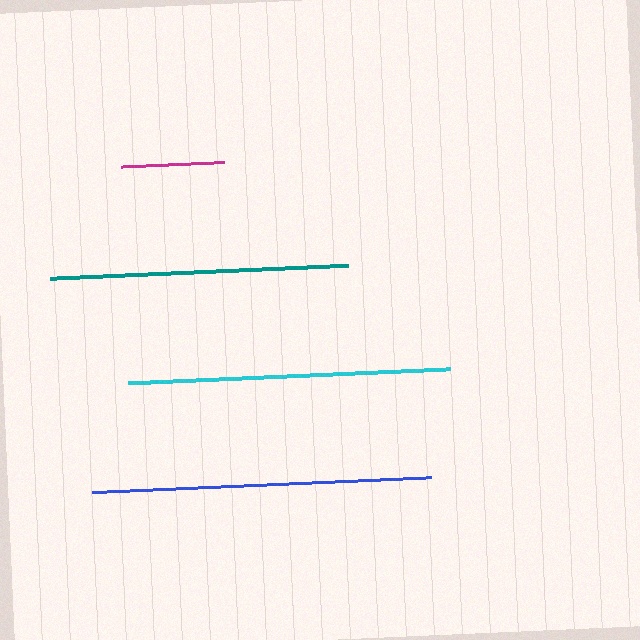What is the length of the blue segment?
The blue segment is approximately 338 pixels long.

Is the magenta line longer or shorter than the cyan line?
The cyan line is longer than the magenta line.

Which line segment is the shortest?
The magenta line is the shortest at approximately 104 pixels.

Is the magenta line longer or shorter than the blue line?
The blue line is longer than the magenta line.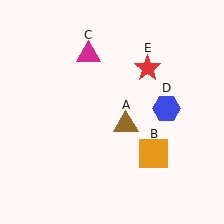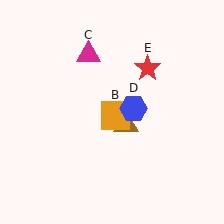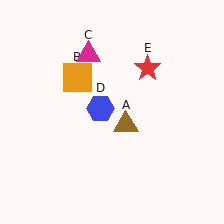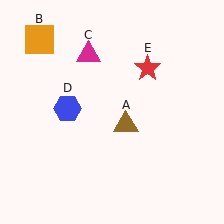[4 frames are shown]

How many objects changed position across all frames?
2 objects changed position: orange square (object B), blue hexagon (object D).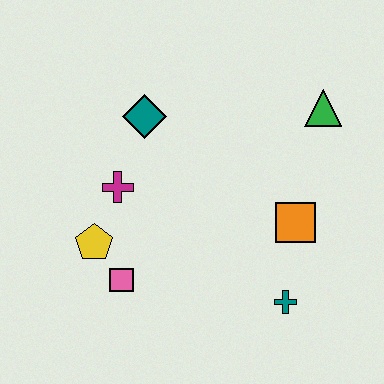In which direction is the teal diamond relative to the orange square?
The teal diamond is to the left of the orange square.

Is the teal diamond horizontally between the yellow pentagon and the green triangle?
Yes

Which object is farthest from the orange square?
The yellow pentagon is farthest from the orange square.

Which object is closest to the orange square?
The teal cross is closest to the orange square.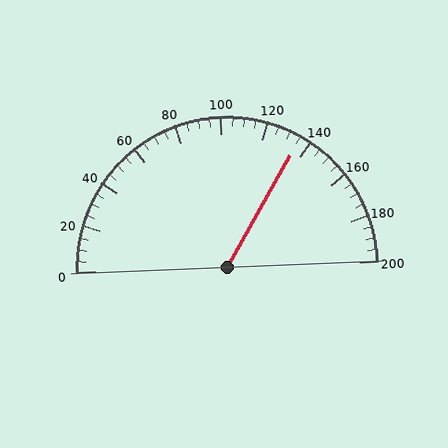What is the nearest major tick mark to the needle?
The nearest major tick mark is 140.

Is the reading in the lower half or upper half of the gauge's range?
The reading is in the upper half of the range (0 to 200).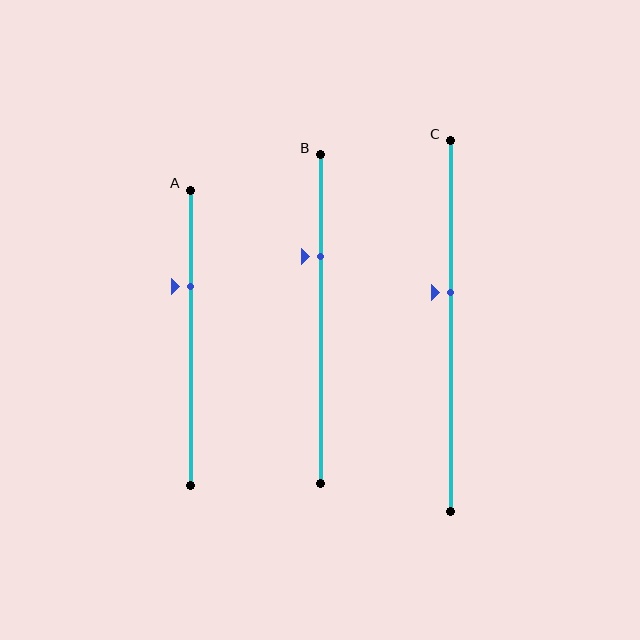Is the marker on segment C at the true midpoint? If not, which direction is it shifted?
No, the marker on segment C is shifted upward by about 9% of the segment length.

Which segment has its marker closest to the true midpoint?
Segment C has its marker closest to the true midpoint.